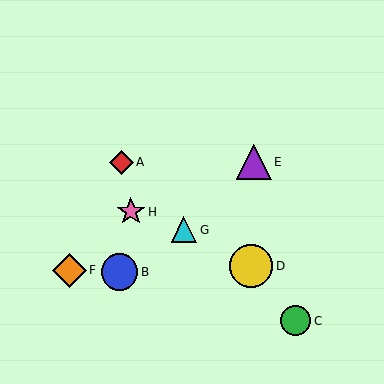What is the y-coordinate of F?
Object F is at y≈270.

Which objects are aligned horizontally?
Objects A, E are aligned horizontally.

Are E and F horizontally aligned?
No, E is at y≈162 and F is at y≈270.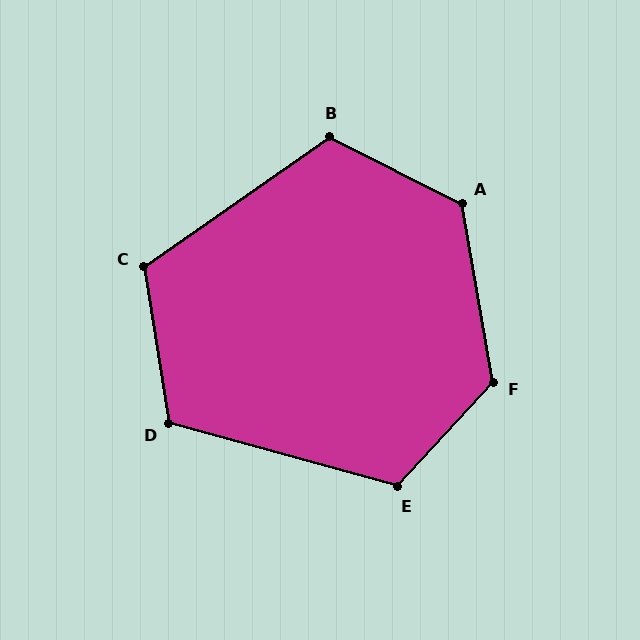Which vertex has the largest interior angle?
F, at approximately 128 degrees.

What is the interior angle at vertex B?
Approximately 118 degrees (obtuse).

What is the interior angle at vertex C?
Approximately 116 degrees (obtuse).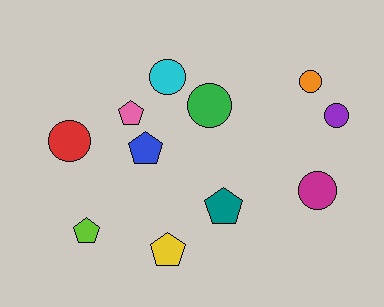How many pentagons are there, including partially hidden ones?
There are 5 pentagons.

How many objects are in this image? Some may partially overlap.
There are 11 objects.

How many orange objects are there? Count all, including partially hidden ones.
There is 1 orange object.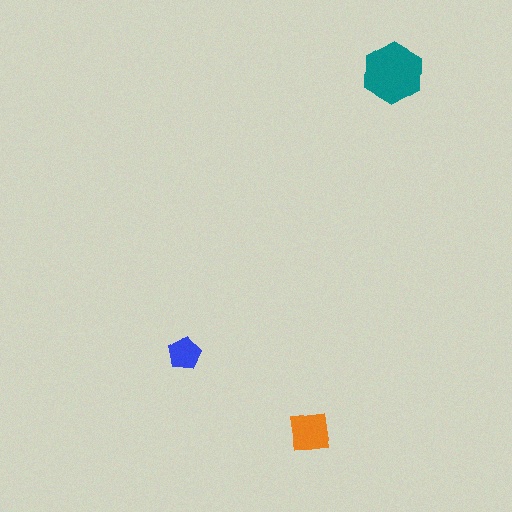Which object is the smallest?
The blue pentagon.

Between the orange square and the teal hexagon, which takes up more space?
The teal hexagon.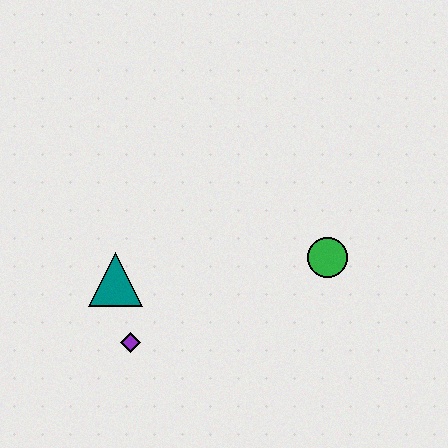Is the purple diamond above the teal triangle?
No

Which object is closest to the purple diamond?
The teal triangle is closest to the purple diamond.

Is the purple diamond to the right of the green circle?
No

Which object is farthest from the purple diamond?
The green circle is farthest from the purple diamond.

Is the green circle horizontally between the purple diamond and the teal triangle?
No